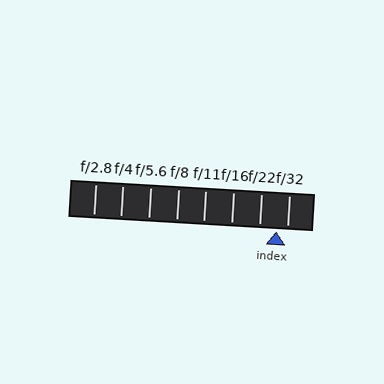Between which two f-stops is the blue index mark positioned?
The index mark is between f/22 and f/32.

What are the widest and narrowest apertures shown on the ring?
The widest aperture shown is f/2.8 and the narrowest is f/32.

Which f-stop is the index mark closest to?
The index mark is closest to f/32.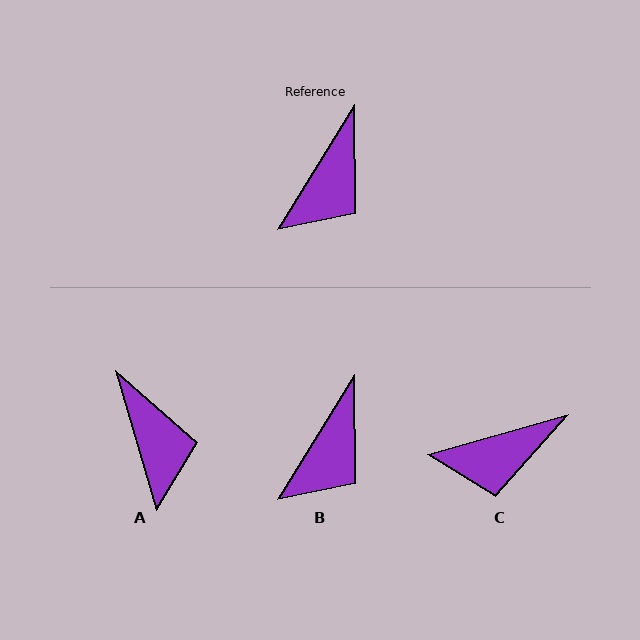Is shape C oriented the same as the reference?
No, it is off by about 43 degrees.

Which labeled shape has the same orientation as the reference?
B.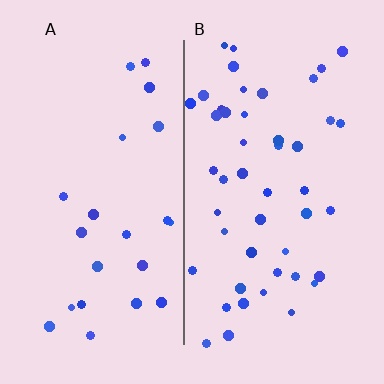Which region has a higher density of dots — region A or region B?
B (the right).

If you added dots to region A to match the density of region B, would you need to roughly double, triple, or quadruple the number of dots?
Approximately double.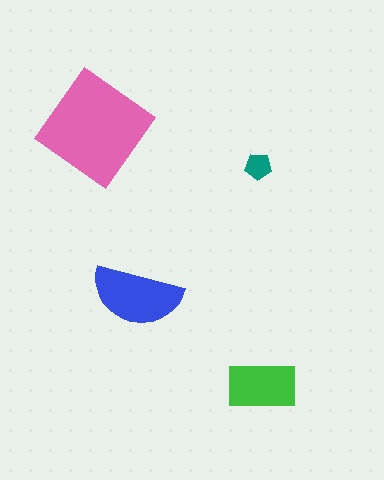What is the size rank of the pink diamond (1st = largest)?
1st.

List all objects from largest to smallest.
The pink diamond, the blue semicircle, the green rectangle, the teal pentagon.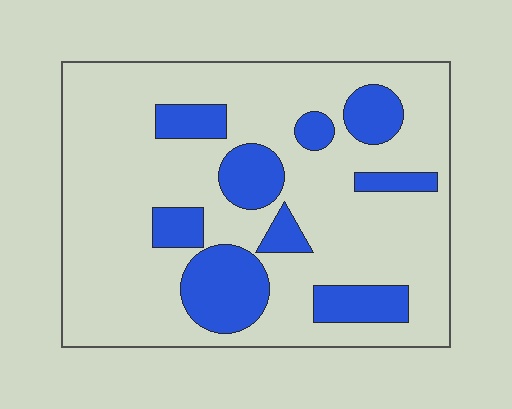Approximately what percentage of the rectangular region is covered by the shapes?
Approximately 25%.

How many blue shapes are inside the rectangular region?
9.